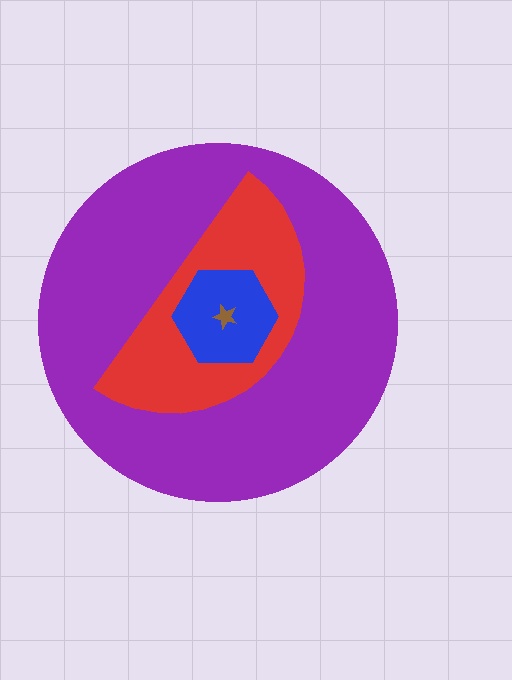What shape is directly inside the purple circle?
The red semicircle.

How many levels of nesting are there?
4.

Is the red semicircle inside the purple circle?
Yes.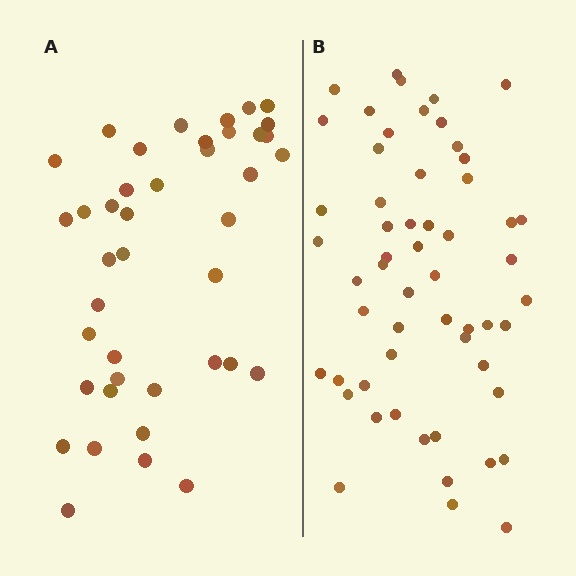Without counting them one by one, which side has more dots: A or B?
Region B (the right region) has more dots.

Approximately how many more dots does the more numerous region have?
Region B has approximately 15 more dots than region A.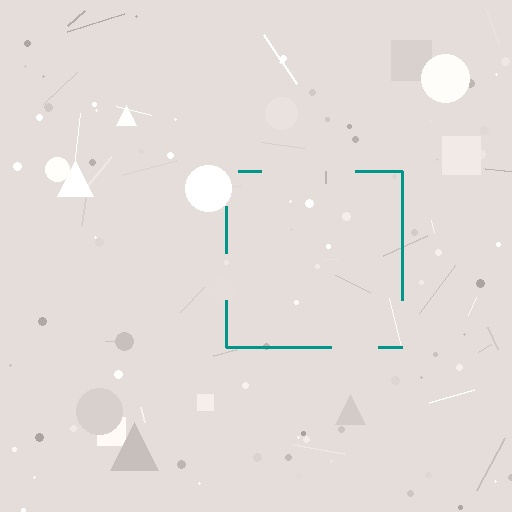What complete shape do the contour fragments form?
The contour fragments form a square.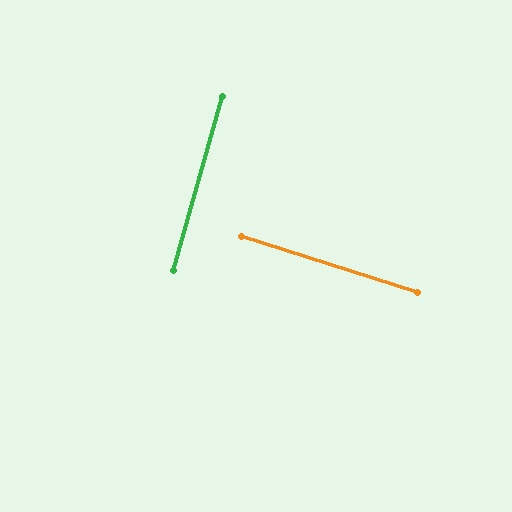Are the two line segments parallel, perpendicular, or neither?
Perpendicular — they meet at approximately 88°.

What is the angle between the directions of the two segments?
Approximately 88 degrees.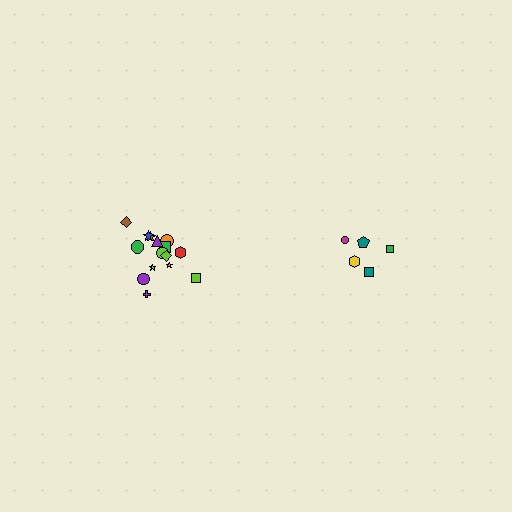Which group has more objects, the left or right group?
The left group.